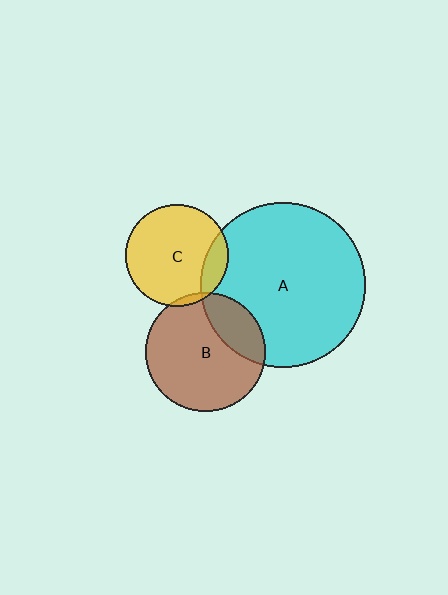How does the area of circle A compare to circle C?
Approximately 2.6 times.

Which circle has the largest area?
Circle A (cyan).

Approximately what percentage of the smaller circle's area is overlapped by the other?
Approximately 25%.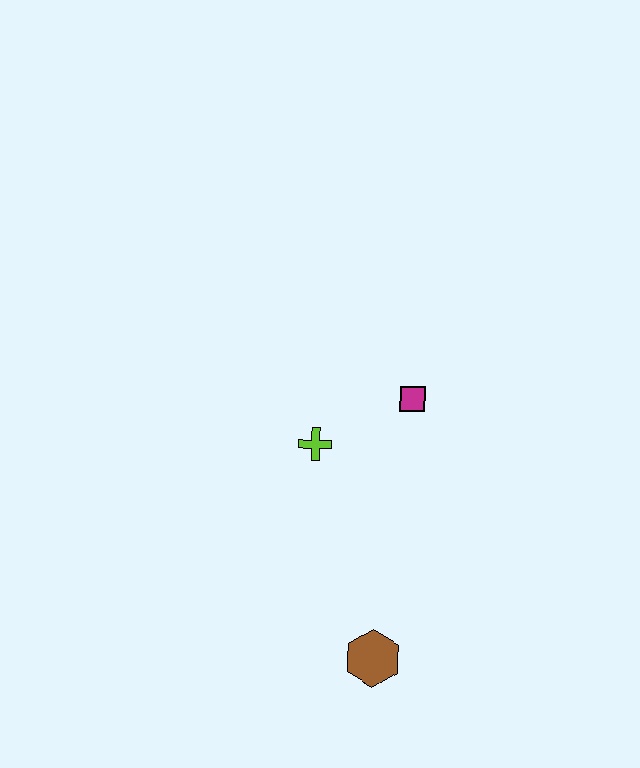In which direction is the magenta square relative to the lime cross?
The magenta square is to the right of the lime cross.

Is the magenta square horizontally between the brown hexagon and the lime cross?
No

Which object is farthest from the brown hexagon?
The magenta square is farthest from the brown hexagon.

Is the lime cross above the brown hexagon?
Yes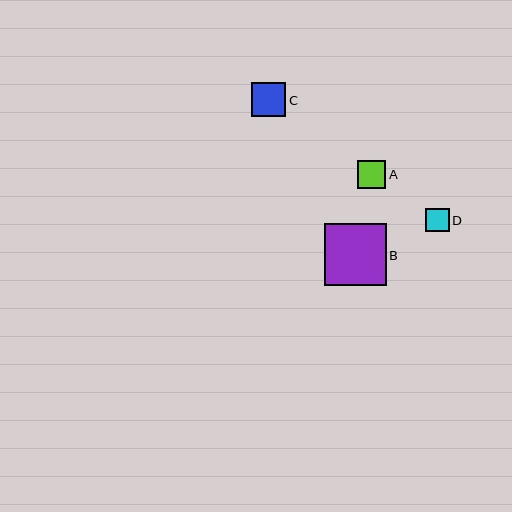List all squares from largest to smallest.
From largest to smallest: B, C, A, D.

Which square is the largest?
Square B is the largest with a size of approximately 62 pixels.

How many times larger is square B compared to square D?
Square B is approximately 2.6 times the size of square D.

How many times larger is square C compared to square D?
Square C is approximately 1.5 times the size of square D.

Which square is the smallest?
Square D is the smallest with a size of approximately 23 pixels.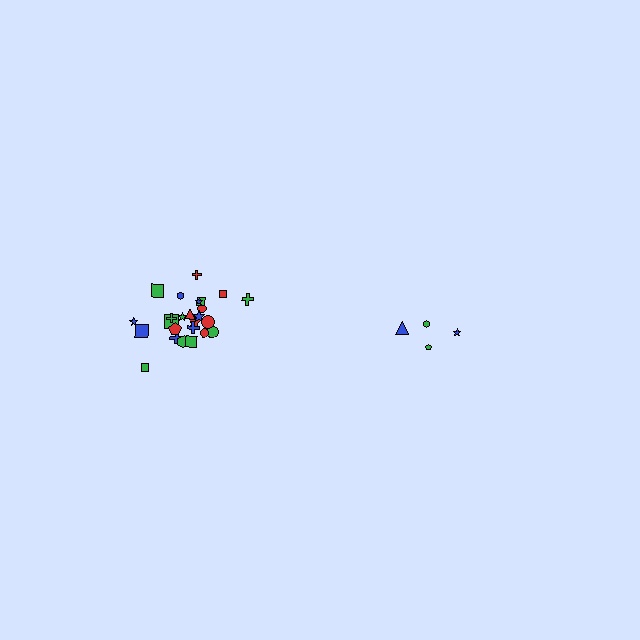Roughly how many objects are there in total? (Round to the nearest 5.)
Roughly 30 objects in total.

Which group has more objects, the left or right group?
The left group.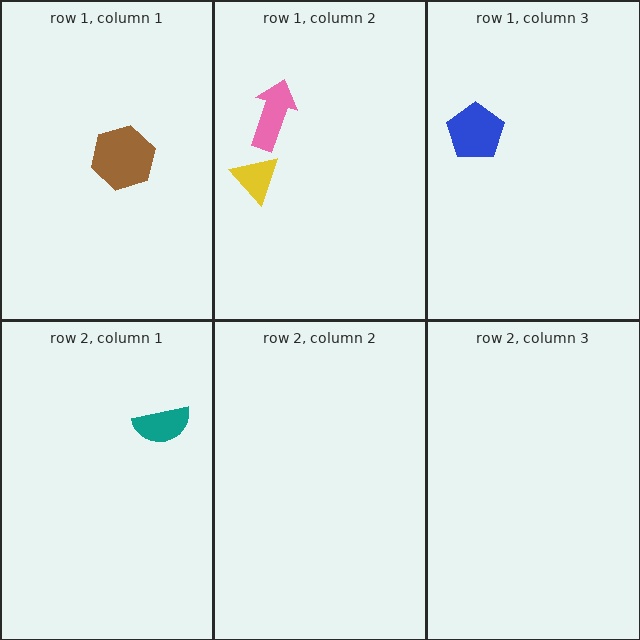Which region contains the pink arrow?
The row 1, column 2 region.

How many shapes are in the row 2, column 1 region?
1.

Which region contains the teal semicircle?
The row 2, column 1 region.